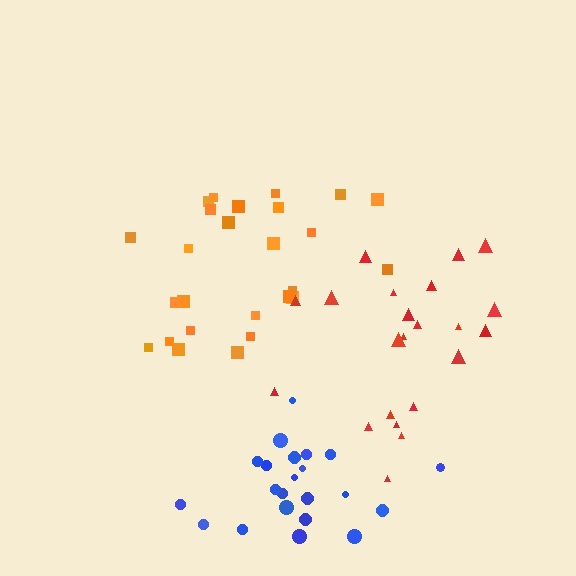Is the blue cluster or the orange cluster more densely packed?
Blue.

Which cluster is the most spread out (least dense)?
Red.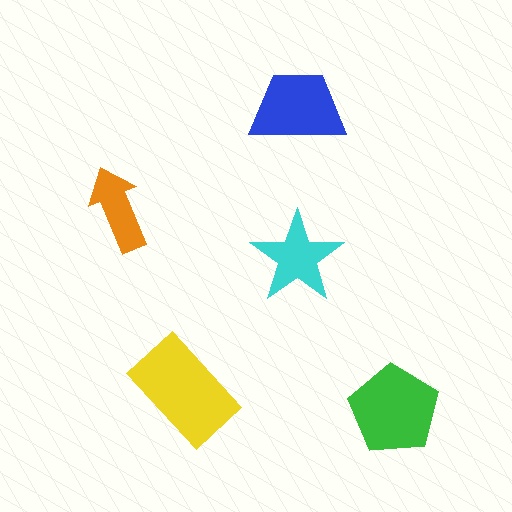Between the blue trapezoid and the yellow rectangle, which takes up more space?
The yellow rectangle.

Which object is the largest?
The yellow rectangle.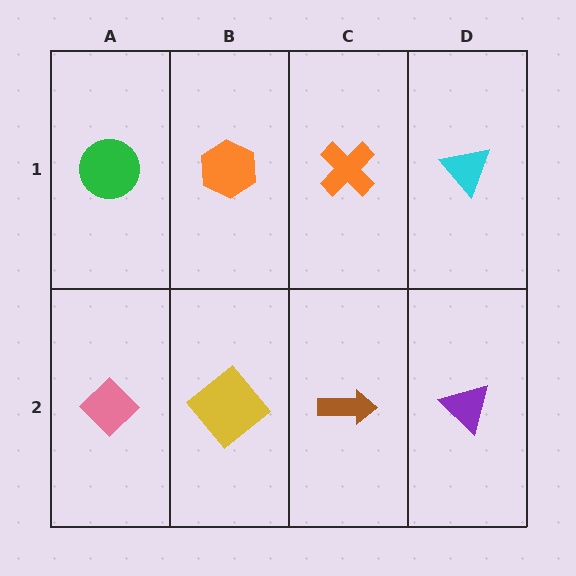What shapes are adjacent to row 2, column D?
A cyan triangle (row 1, column D), a brown arrow (row 2, column C).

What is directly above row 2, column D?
A cyan triangle.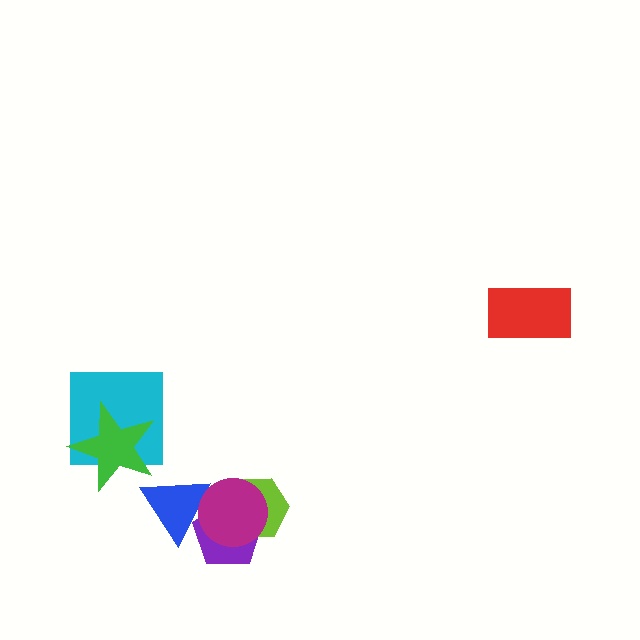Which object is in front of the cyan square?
The green star is in front of the cyan square.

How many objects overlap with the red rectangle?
0 objects overlap with the red rectangle.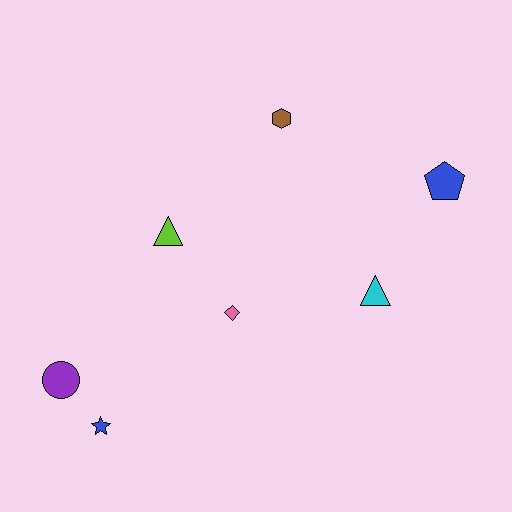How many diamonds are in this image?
There is 1 diamond.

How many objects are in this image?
There are 7 objects.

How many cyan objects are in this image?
There is 1 cyan object.